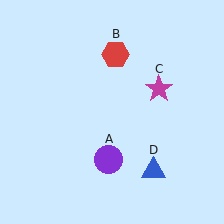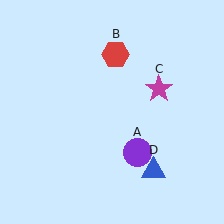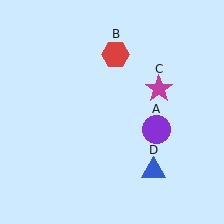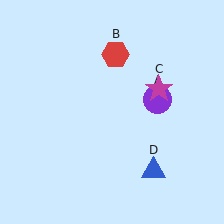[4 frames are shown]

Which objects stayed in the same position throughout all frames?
Red hexagon (object B) and magenta star (object C) and blue triangle (object D) remained stationary.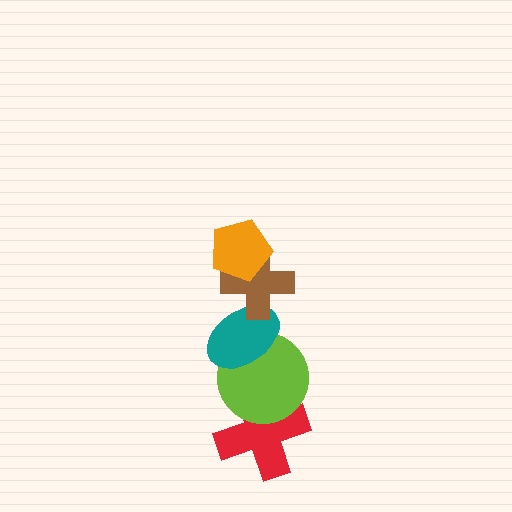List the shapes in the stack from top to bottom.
From top to bottom: the orange pentagon, the brown cross, the teal ellipse, the lime circle, the red cross.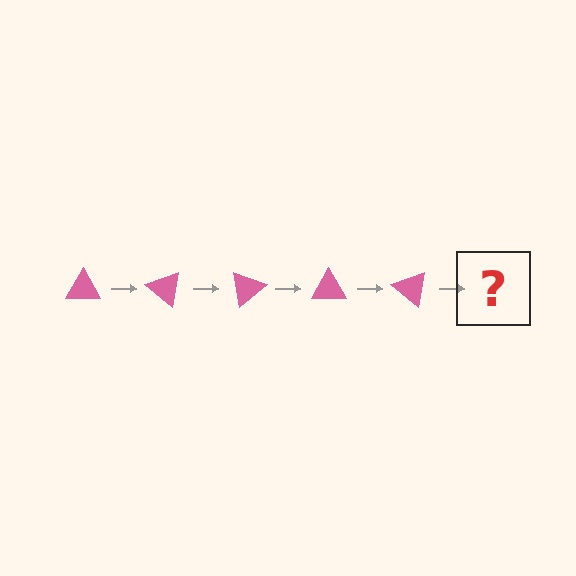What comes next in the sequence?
The next element should be a pink triangle rotated 200 degrees.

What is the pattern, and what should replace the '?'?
The pattern is that the triangle rotates 40 degrees each step. The '?' should be a pink triangle rotated 200 degrees.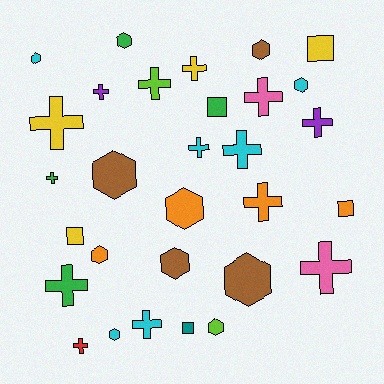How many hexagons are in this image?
There are 11 hexagons.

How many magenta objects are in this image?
There are no magenta objects.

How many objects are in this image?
There are 30 objects.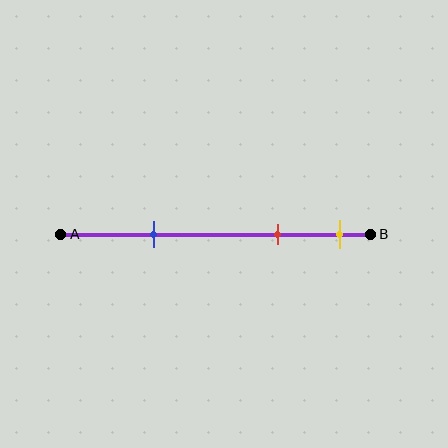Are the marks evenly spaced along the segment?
No, the marks are not evenly spaced.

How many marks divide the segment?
There are 3 marks dividing the segment.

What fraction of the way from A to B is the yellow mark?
The yellow mark is approximately 90% (0.9) of the way from A to B.